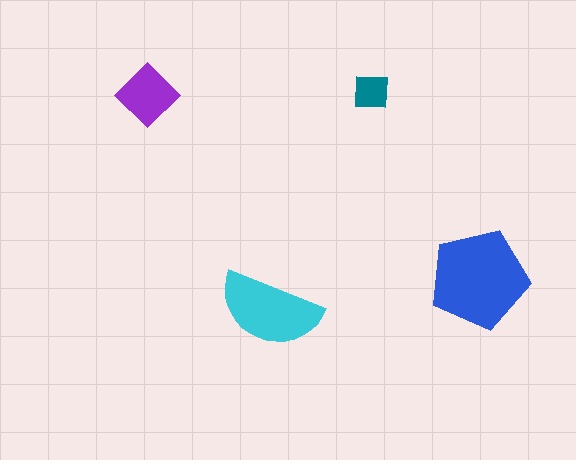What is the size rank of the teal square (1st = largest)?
4th.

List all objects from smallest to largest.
The teal square, the purple diamond, the cyan semicircle, the blue pentagon.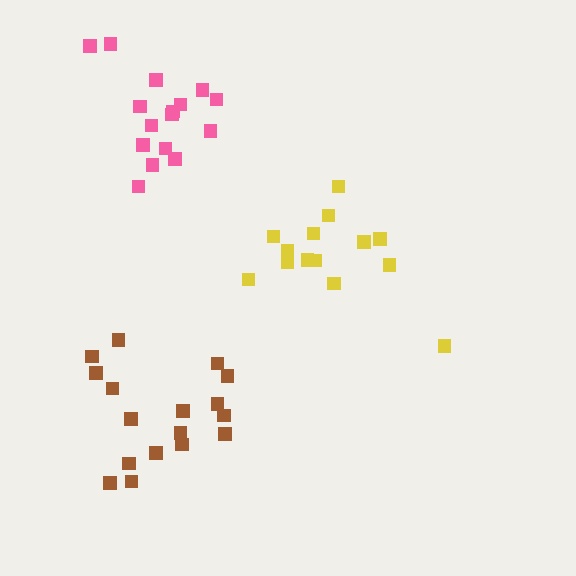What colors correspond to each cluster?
The clusters are colored: pink, yellow, brown.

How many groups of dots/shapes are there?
There are 3 groups.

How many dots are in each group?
Group 1: 16 dots, Group 2: 14 dots, Group 3: 17 dots (47 total).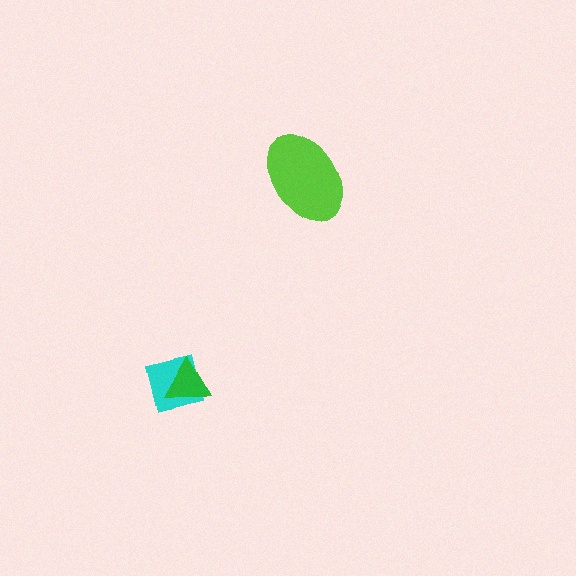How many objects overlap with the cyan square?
1 object overlaps with the cyan square.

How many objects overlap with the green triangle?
1 object overlaps with the green triangle.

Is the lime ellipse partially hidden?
No, no other shape covers it.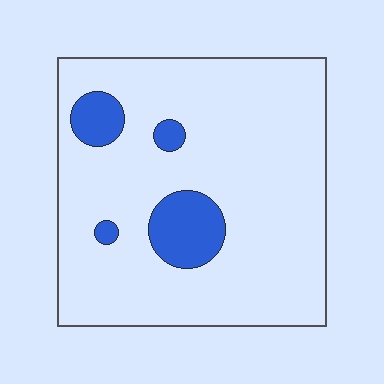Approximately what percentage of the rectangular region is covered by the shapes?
Approximately 10%.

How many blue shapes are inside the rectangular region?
4.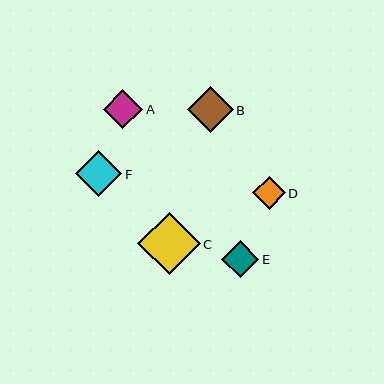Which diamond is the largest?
Diamond C is the largest with a size of approximately 62 pixels.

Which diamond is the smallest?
Diamond D is the smallest with a size of approximately 33 pixels.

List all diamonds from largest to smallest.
From largest to smallest: C, F, B, A, E, D.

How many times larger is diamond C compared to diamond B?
Diamond C is approximately 1.4 times the size of diamond B.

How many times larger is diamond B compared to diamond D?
Diamond B is approximately 1.4 times the size of diamond D.